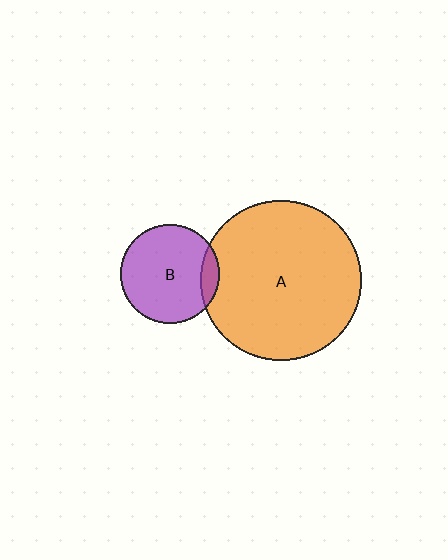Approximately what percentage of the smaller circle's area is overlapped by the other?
Approximately 10%.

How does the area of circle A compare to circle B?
Approximately 2.6 times.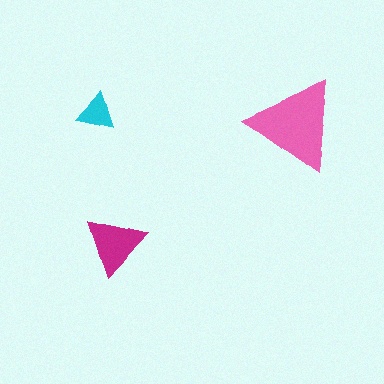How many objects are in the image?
There are 3 objects in the image.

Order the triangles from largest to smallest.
the pink one, the magenta one, the cyan one.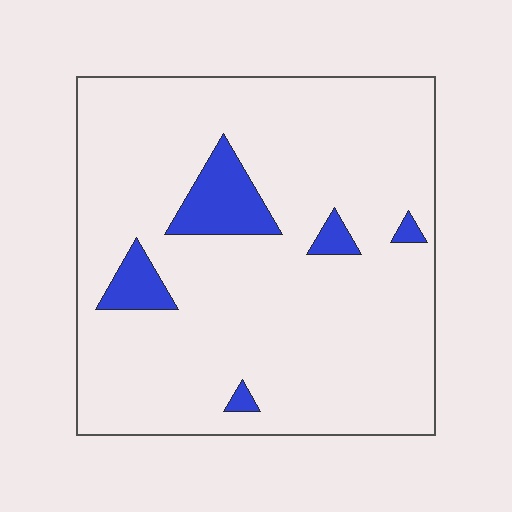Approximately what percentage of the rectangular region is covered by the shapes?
Approximately 10%.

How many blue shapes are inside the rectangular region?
5.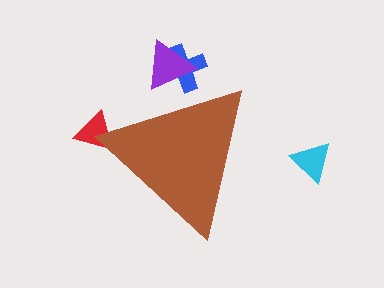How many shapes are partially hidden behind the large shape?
3 shapes are partially hidden.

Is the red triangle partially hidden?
Yes, the red triangle is partially hidden behind the brown triangle.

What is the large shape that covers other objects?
A brown triangle.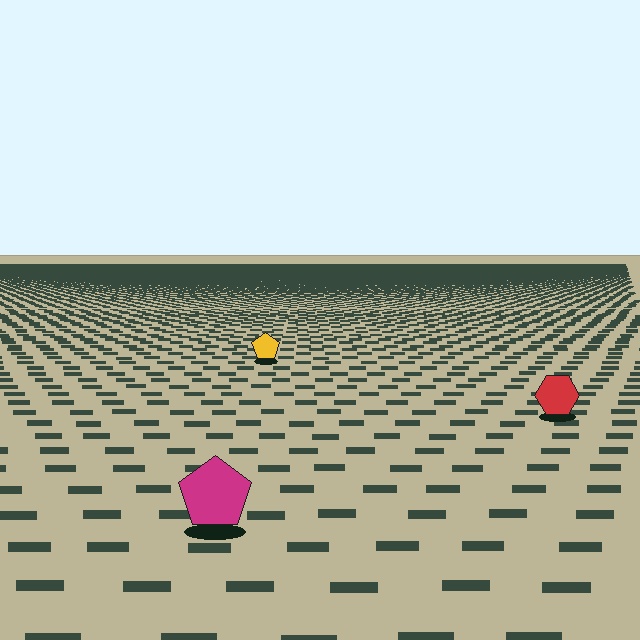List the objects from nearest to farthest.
From nearest to farthest: the magenta pentagon, the red hexagon, the yellow pentagon.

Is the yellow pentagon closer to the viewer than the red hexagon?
No. The red hexagon is closer — you can tell from the texture gradient: the ground texture is coarser near it.